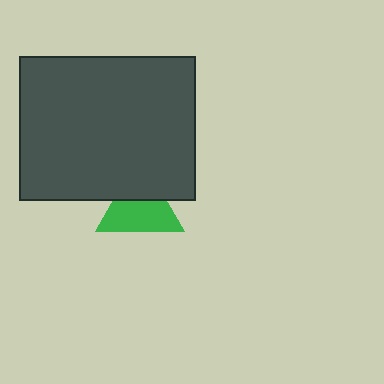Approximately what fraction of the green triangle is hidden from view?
Roughly 38% of the green triangle is hidden behind the dark gray rectangle.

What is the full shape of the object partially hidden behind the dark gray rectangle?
The partially hidden object is a green triangle.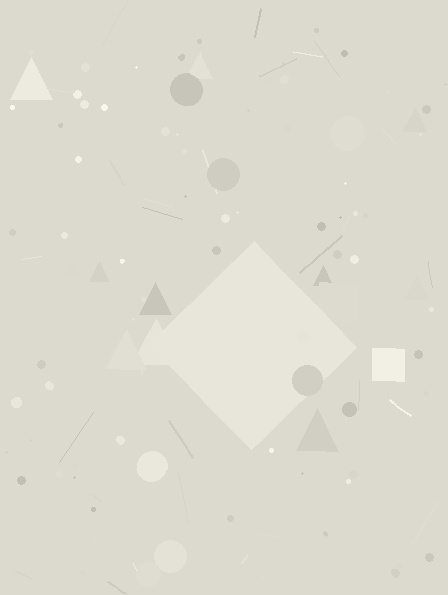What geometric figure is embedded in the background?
A diamond is embedded in the background.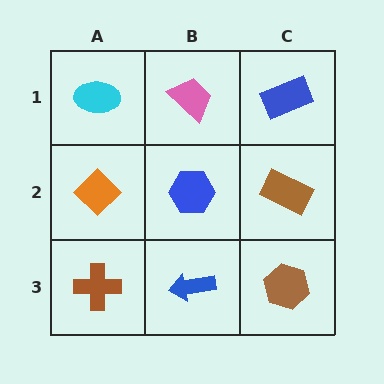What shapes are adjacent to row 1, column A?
An orange diamond (row 2, column A), a pink trapezoid (row 1, column B).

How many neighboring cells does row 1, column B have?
3.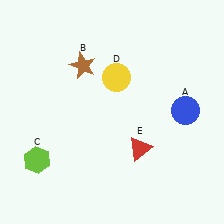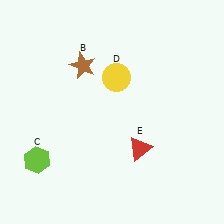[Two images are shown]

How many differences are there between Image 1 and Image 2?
There is 1 difference between the two images.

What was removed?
The blue circle (A) was removed in Image 2.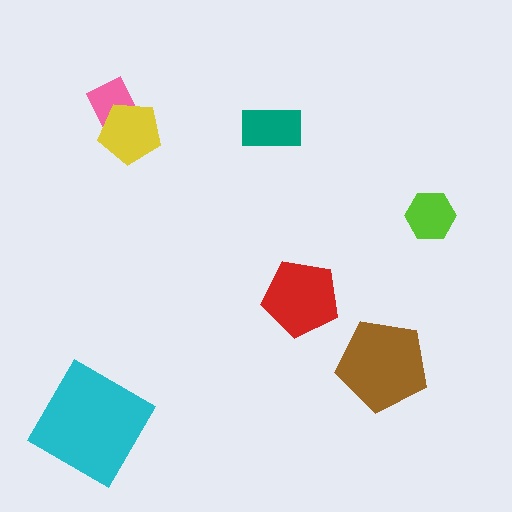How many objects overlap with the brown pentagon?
0 objects overlap with the brown pentagon.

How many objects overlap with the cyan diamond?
0 objects overlap with the cyan diamond.